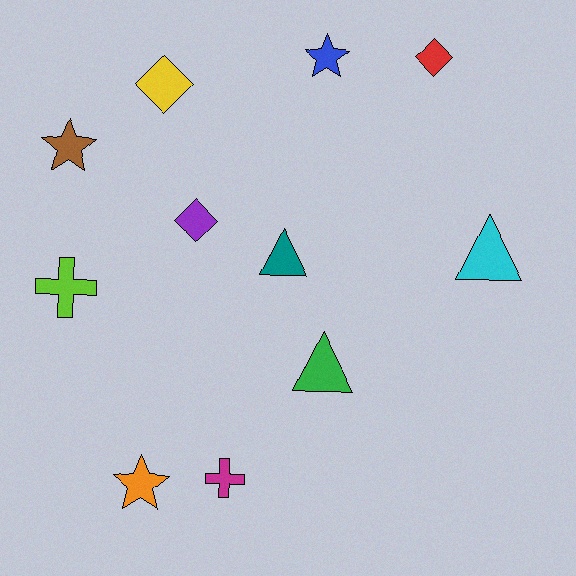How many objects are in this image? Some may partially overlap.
There are 11 objects.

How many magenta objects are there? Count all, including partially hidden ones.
There is 1 magenta object.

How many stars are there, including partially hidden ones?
There are 3 stars.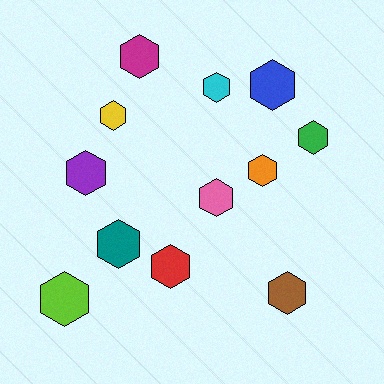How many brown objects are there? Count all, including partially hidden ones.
There is 1 brown object.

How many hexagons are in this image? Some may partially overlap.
There are 12 hexagons.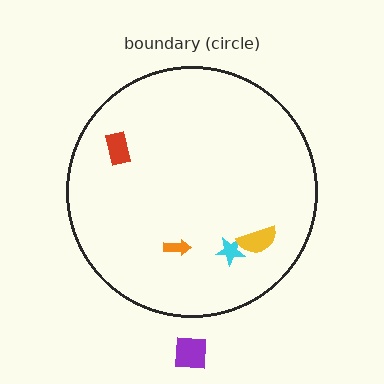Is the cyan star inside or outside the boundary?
Inside.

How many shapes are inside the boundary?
4 inside, 1 outside.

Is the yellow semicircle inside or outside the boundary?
Inside.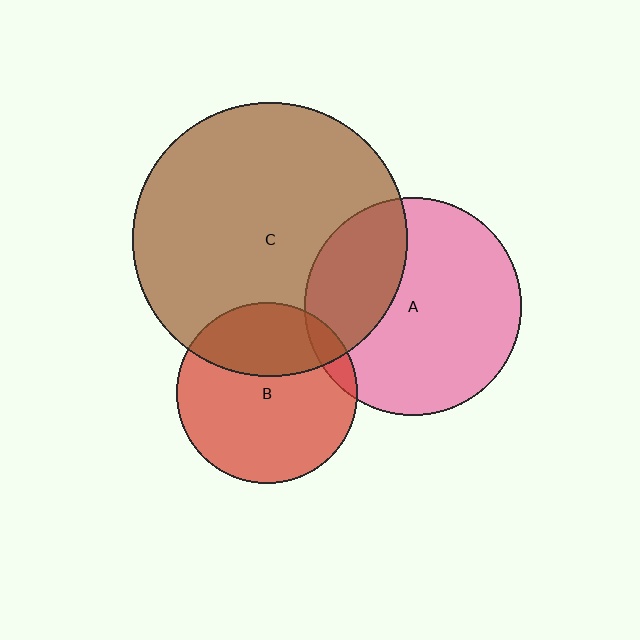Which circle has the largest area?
Circle C (brown).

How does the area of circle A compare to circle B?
Approximately 1.4 times.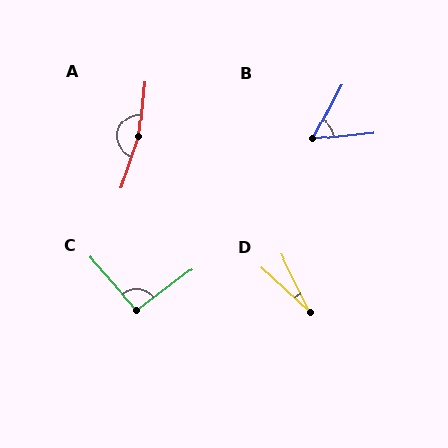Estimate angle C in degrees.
Approximately 95 degrees.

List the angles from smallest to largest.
D (21°), B (56°), C (95°), A (167°).